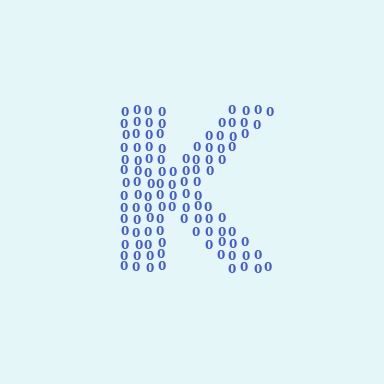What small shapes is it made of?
It is made of small digit 0's.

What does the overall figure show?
The overall figure shows the letter K.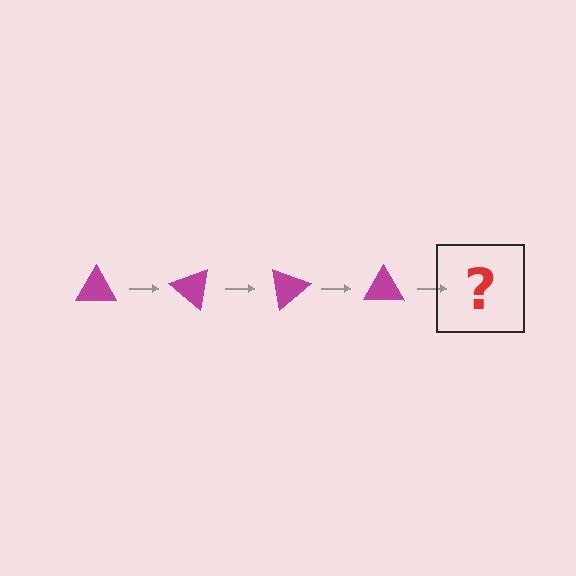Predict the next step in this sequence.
The next step is a magenta triangle rotated 160 degrees.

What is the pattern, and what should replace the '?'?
The pattern is that the triangle rotates 40 degrees each step. The '?' should be a magenta triangle rotated 160 degrees.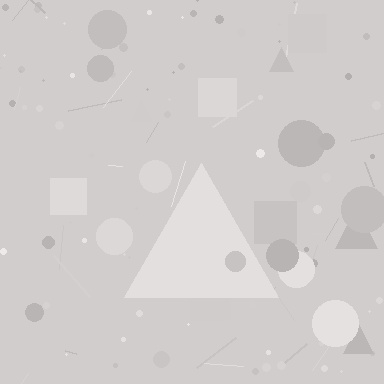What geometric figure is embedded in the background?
A triangle is embedded in the background.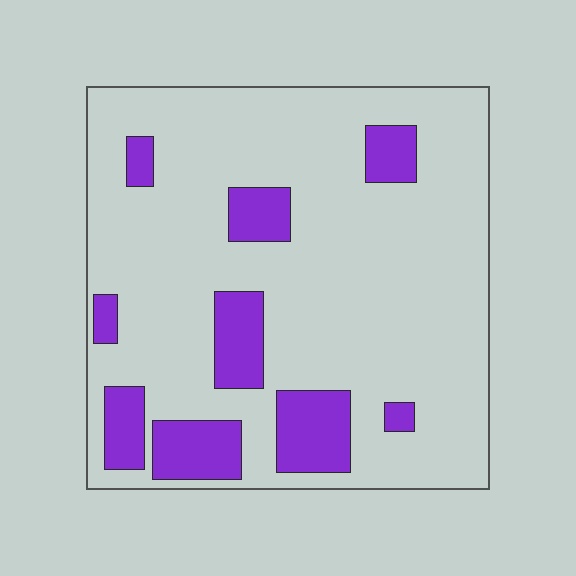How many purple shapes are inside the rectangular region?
9.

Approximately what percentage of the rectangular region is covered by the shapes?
Approximately 20%.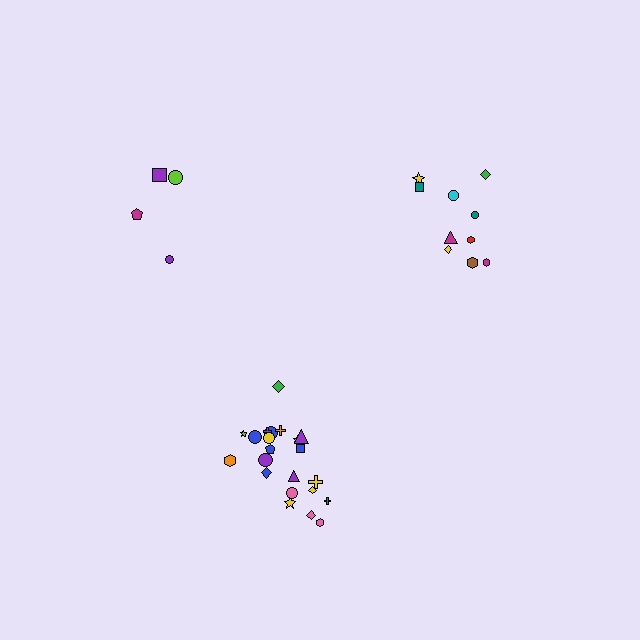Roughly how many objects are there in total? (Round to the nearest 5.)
Roughly 35 objects in total.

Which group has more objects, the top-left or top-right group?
The top-right group.